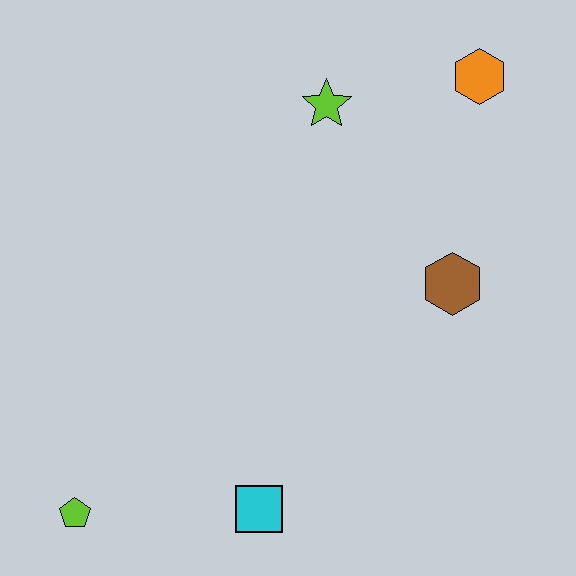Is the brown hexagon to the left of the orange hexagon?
Yes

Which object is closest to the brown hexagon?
The orange hexagon is closest to the brown hexagon.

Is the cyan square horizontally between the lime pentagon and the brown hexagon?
Yes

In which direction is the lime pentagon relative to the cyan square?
The lime pentagon is to the left of the cyan square.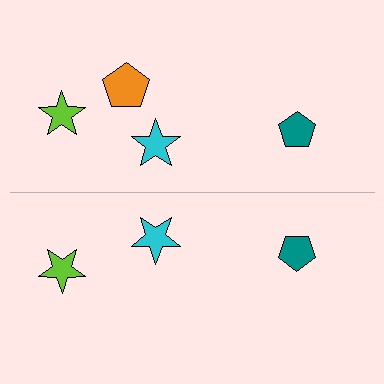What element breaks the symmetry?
A orange pentagon is missing from the bottom side.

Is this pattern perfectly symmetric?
No, the pattern is not perfectly symmetric. A orange pentagon is missing from the bottom side.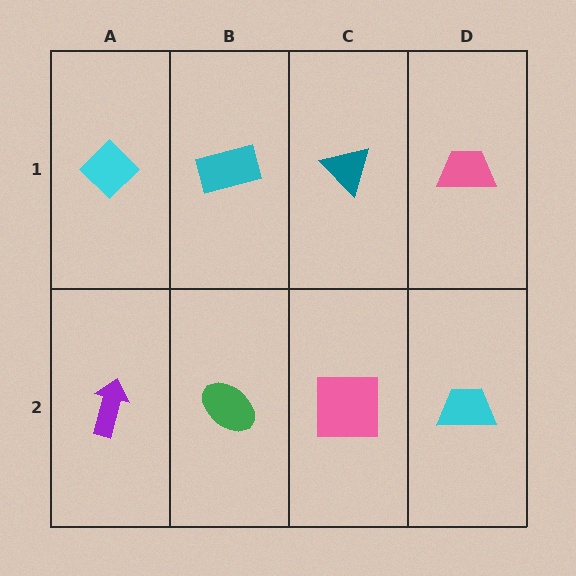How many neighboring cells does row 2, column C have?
3.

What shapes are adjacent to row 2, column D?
A pink trapezoid (row 1, column D), a pink square (row 2, column C).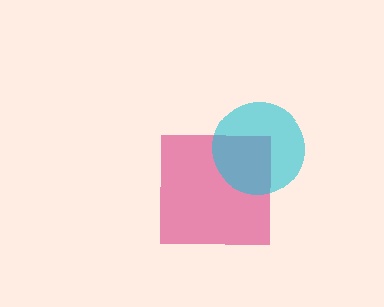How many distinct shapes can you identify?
There are 2 distinct shapes: a magenta square, a cyan circle.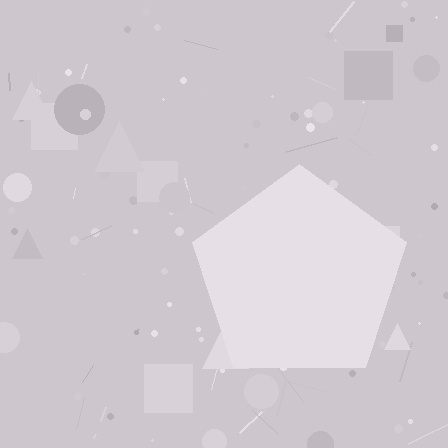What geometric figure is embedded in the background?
A pentagon is embedded in the background.